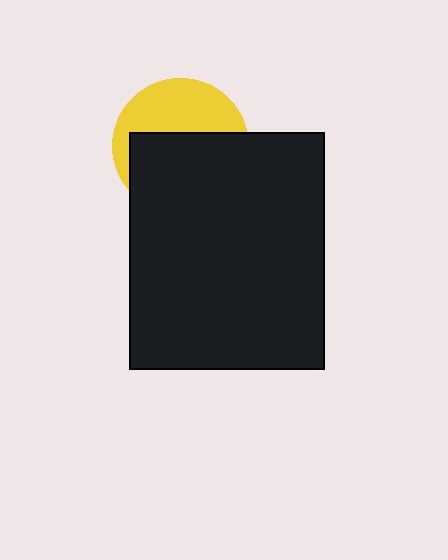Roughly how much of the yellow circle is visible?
A small part of it is visible (roughly 42%).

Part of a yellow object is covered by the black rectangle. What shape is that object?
It is a circle.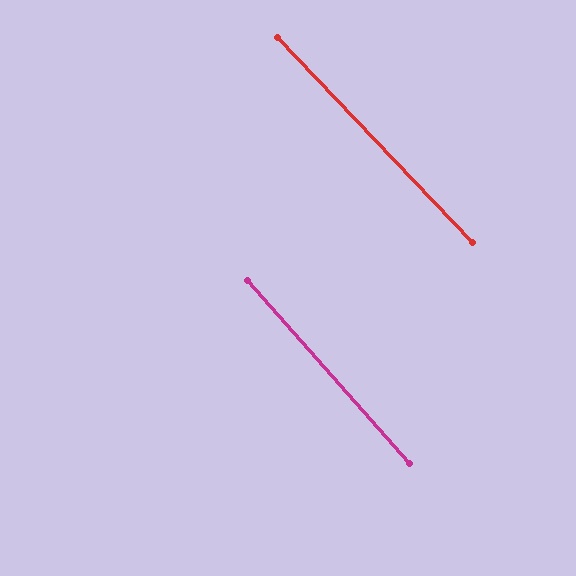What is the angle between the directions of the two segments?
Approximately 2 degrees.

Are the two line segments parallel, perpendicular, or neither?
Parallel — their directions differ by only 2.0°.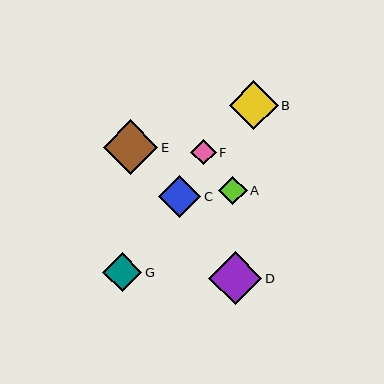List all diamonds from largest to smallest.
From largest to smallest: E, D, B, C, G, A, F.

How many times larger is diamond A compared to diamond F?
Diamond A is approximately 1.1 times the size of diamond F.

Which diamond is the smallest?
Diamond F is the smallest with a size of approximately 25 pixels.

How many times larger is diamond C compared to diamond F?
Diamond C is approximately 1.6 times the size of diamond F.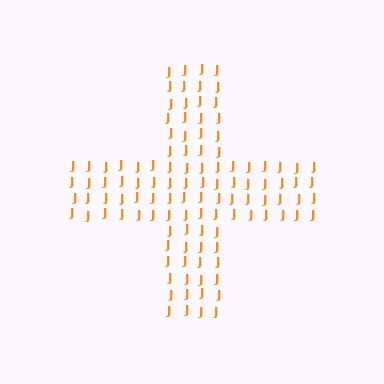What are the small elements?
The small elements are letter J's.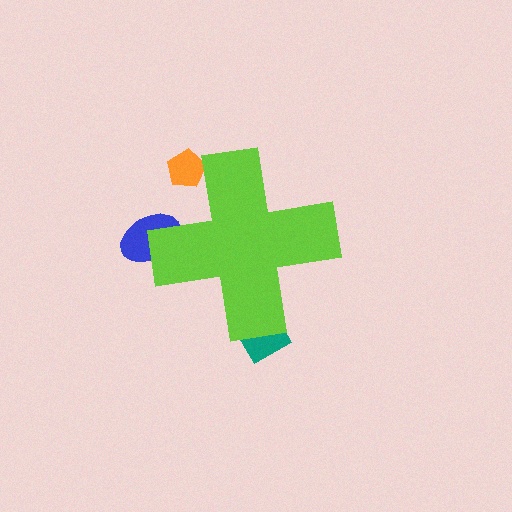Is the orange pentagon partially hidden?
Yes, the orange pentagon is partially hidden behind the lime cross.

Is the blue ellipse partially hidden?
Yes, the blue ellipse is partially hidden behind the lime cross.